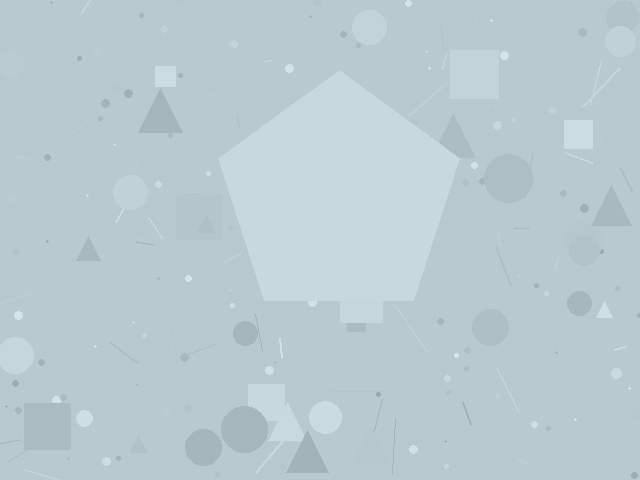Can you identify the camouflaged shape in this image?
The camouflaged shape is a pentagon.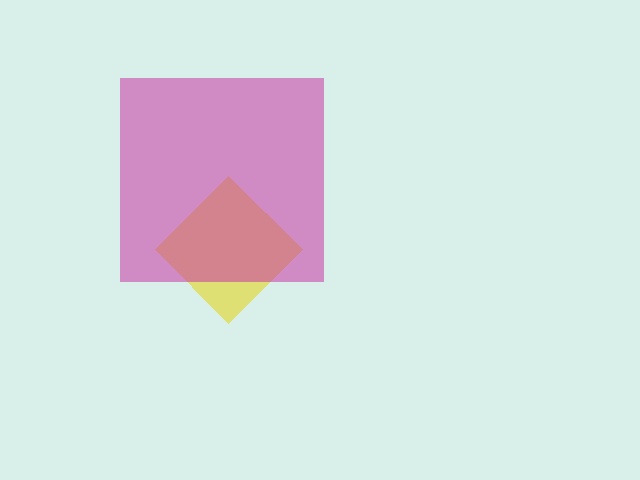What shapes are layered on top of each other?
The layered shapes are: a yellow diamond, a magenta square.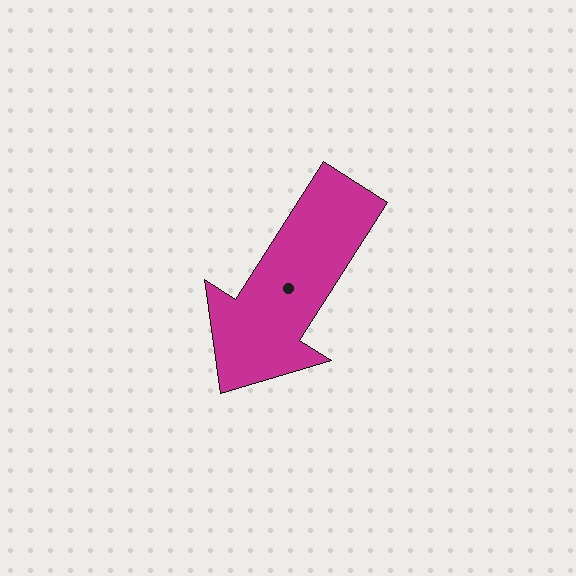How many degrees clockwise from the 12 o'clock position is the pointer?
Approximately 213 degrees.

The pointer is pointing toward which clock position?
Roughly 7 o'clock.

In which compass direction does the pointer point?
Southwest.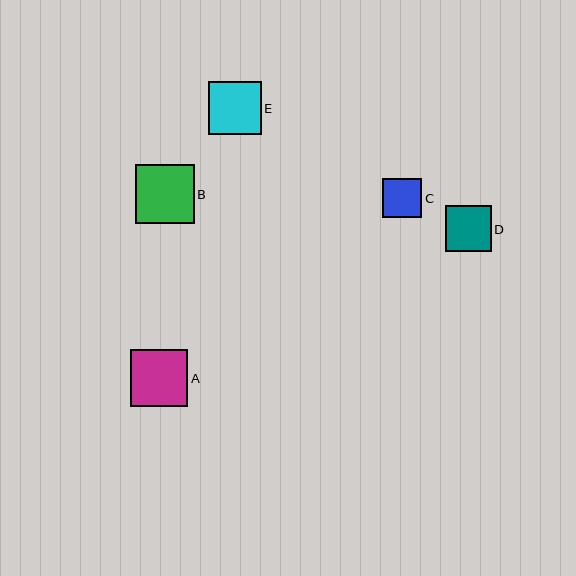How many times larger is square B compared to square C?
Square B is approximately 1.5 times the size of square C.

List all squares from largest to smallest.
From largest to smallest: B, A, E, D, C.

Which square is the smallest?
Square C is the smallest with a size of approximately 39 pixels.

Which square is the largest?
Square B is the largest with a size of approximately 59 pixels.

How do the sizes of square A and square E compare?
Square A and square E are approximately the same size.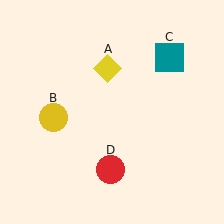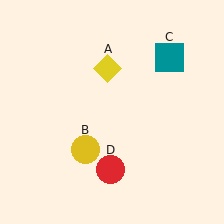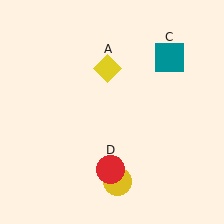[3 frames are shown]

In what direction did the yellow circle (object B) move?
The yellow circle (object B) moved down and to the right.